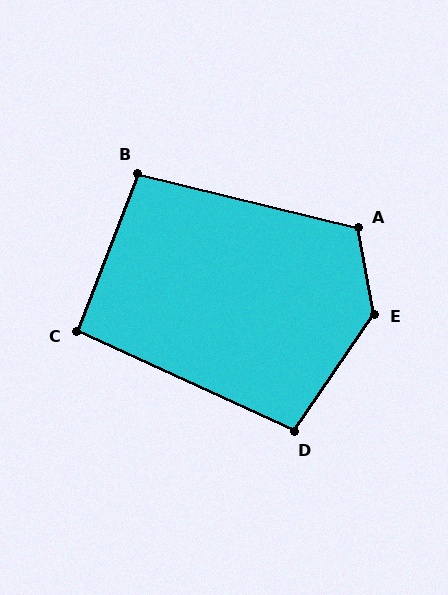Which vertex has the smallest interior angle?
C, at approximately 94 degrees.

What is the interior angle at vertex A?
Approximately 114 degrees (obtuse).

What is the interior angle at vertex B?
Approximately 97 degrees (obtuse).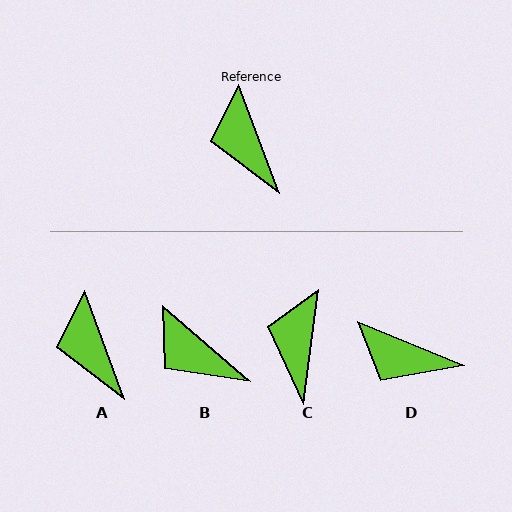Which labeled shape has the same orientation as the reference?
A.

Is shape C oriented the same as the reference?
No, it is off by about 28 degrees.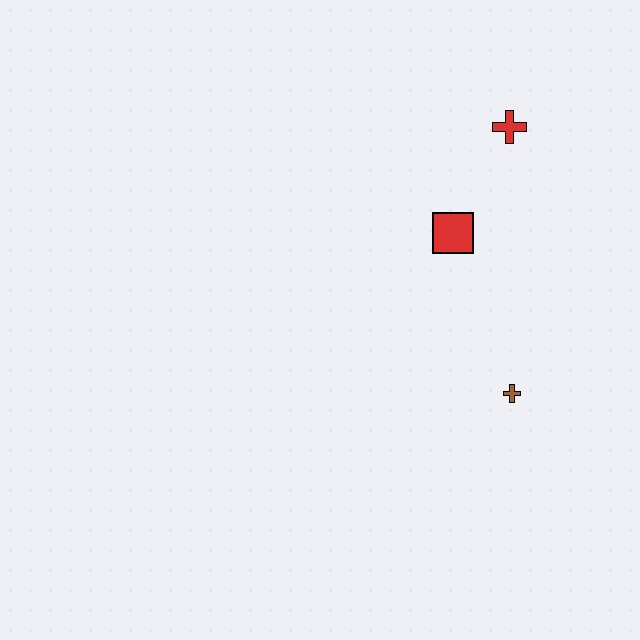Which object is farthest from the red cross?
The brown cross is farthest from the red cross.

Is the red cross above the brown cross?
Yes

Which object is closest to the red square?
The red cross is closest to the red square.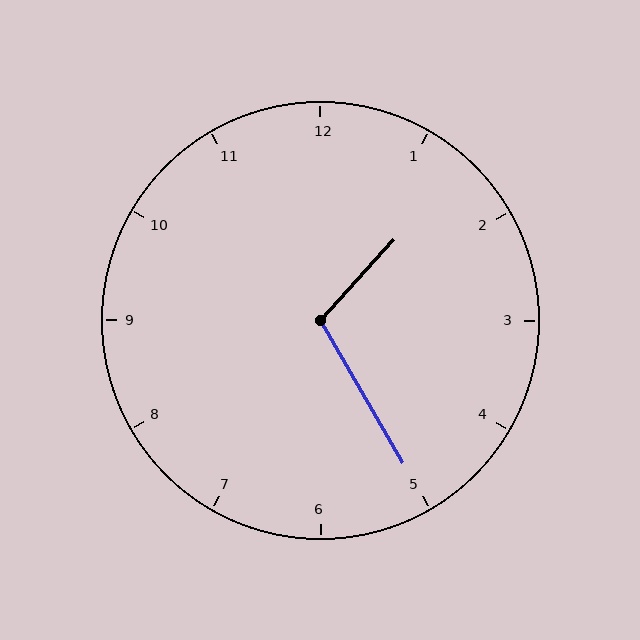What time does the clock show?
1:25.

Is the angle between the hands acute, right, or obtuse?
It is obtuse.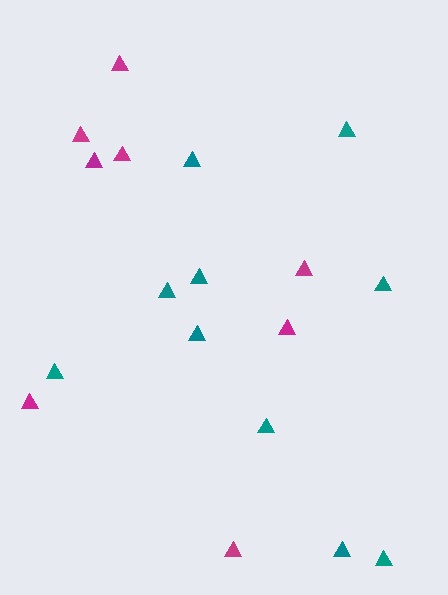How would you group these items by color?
There are 2 groups: one group of magenta triangles (8) and one group of teal triangles (10).